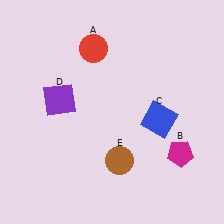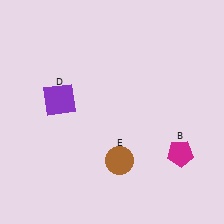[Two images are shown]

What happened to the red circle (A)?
The red circle (A) was removed in Image 2. It was in the top-left area of Image 1.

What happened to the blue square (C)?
The blue square (C) was removed in Image 2. It was in the bottom-right area of Image 1.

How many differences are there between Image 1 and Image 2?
There are 2 differences between the two images.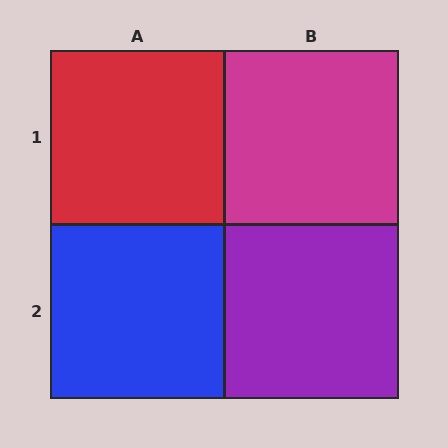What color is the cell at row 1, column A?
Red.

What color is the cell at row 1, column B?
Magenta.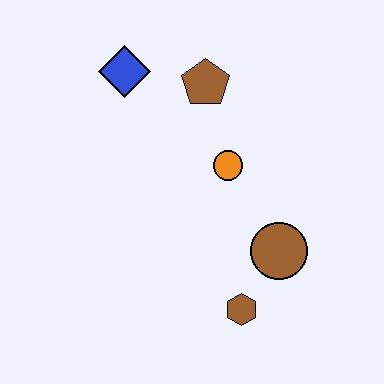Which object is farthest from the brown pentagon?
The brown hexagon is farthest from the brown pentagon.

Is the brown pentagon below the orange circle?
No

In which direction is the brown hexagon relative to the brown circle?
The brown hexagon is below the brown circle.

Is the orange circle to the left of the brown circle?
Yes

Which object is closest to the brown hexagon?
The brown circle is closest to the brown hexagon.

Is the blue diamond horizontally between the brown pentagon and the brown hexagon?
No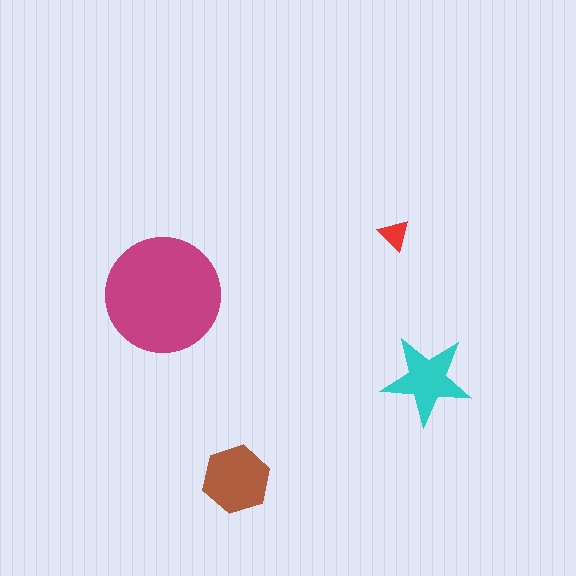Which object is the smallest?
The red triangle.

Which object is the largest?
The magenta circle.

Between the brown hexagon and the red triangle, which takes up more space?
The brown hexagon.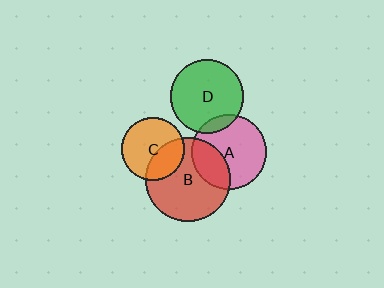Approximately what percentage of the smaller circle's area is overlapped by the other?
Approximately 10%.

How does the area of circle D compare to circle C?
Approximately 1.4 times.